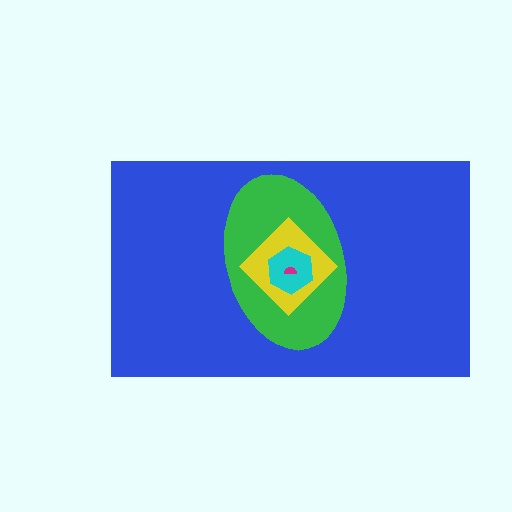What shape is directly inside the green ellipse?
The yellow diamond.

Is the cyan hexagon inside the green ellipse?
Yes.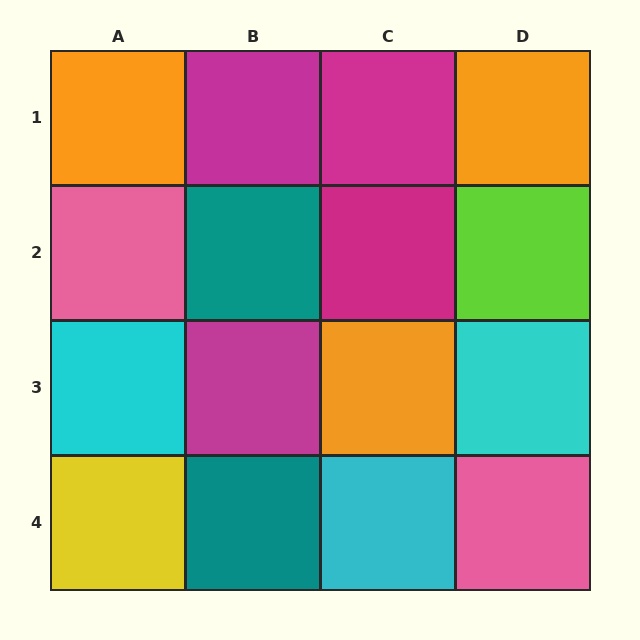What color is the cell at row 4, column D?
Pink.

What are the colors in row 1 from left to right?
Orange, magenta, magenta, orange.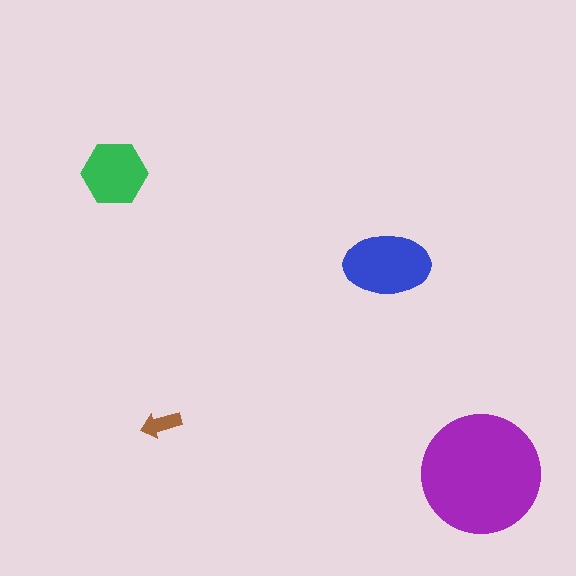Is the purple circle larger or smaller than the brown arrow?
Larger.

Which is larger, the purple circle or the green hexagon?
The purple circle.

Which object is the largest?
The purple circle.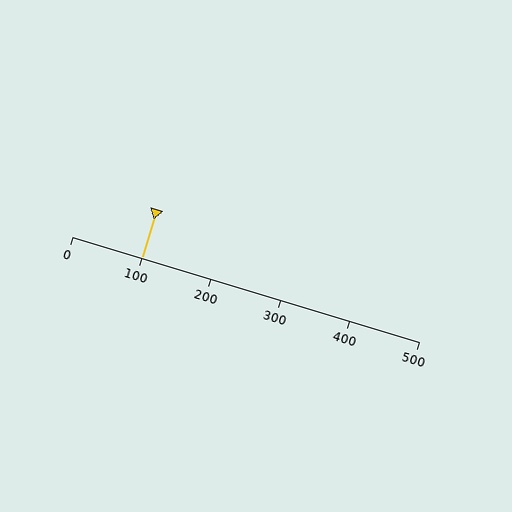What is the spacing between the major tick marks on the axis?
The major ticks are spaced 100 apart.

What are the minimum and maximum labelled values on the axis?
The axis runs from 0 to 500.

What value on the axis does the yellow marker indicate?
The marker indicates approximately 100.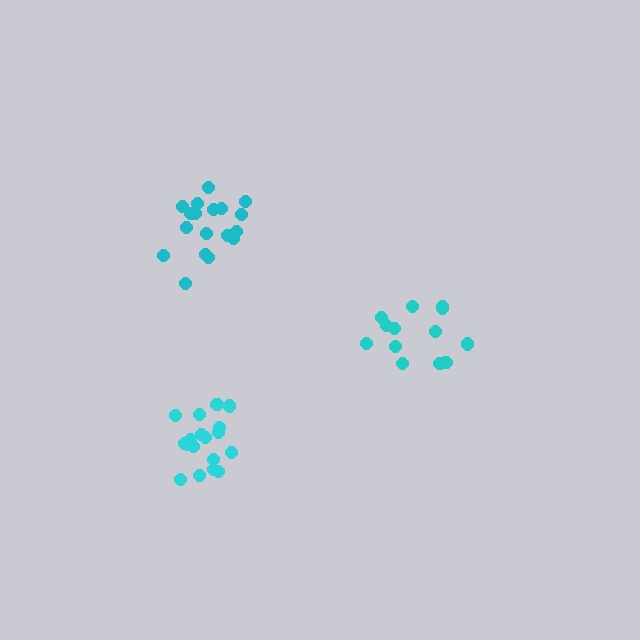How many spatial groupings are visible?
There are 3 spatial groupings.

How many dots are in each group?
Group 1: 13 dots, Group 2: 18 dots, Group 3: 18 dots (49 total).